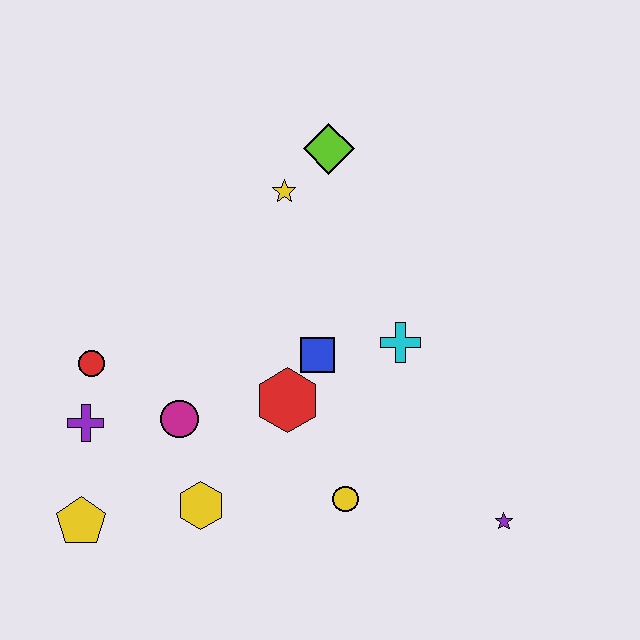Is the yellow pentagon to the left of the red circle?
Yes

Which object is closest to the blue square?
The red hexagon is closest to the blue square.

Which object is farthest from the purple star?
The red circle is farthest from the purple star.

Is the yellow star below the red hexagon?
No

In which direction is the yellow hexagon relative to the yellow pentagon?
The yellow hexagon is to the right of the yellow pentagon.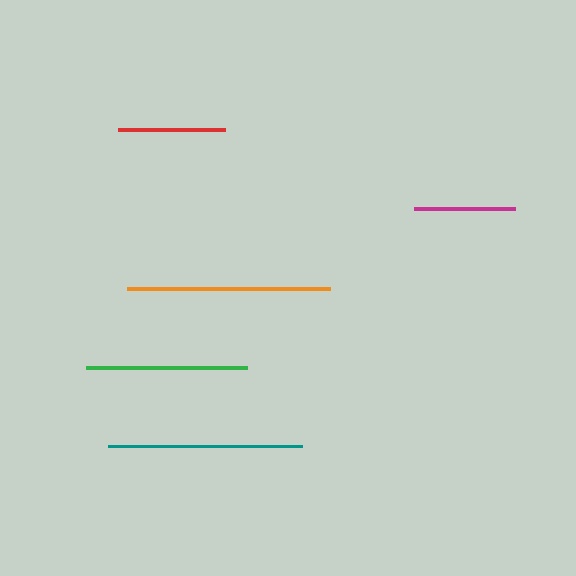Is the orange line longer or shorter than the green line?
The orange line is longer than the green line.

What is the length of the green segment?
The green segment is approximately 160 pixels long.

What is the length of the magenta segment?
The magenta segment is approximately 100 pixels long.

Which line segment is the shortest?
The magenta line is the shortest at approximately 100 pixels.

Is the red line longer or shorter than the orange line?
The orange line is longer than the red line.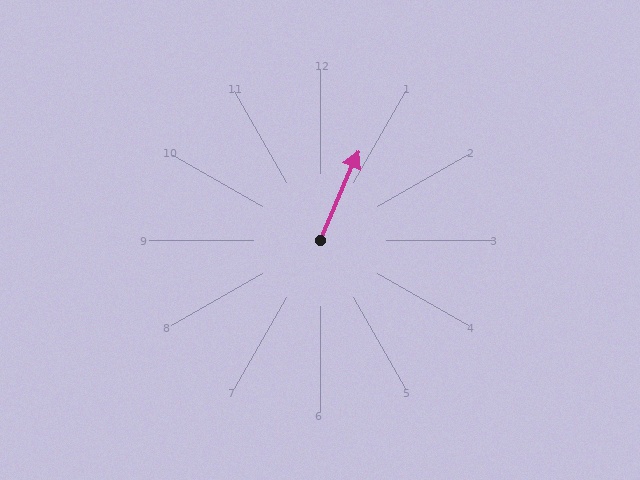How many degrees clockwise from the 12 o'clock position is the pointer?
Approximately 23 degrees.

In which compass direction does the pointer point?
Northeast.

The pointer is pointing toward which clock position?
Roughly 1 o'clock.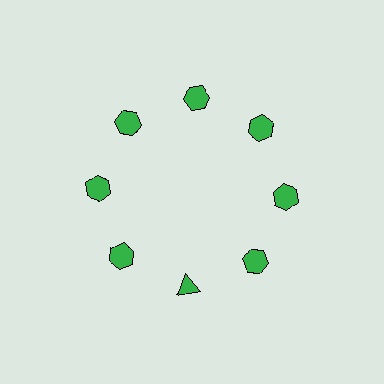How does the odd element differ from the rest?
It has a different shape: triangle instead of hexagon.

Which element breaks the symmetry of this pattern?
The green triangle at roughly the 6 o'clock position breaks the symmetry. All other shapes are green hexagons.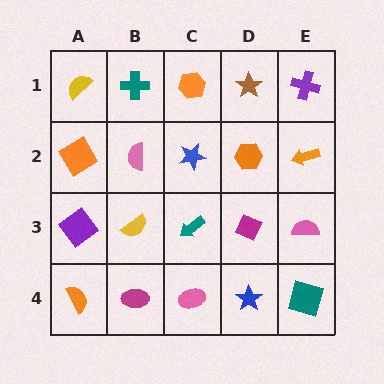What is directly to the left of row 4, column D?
A pink ellipse.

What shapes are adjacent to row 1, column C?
A blue star (row 2, column C), a teal cross (row 1, column B), a brown star (row 1, column D).